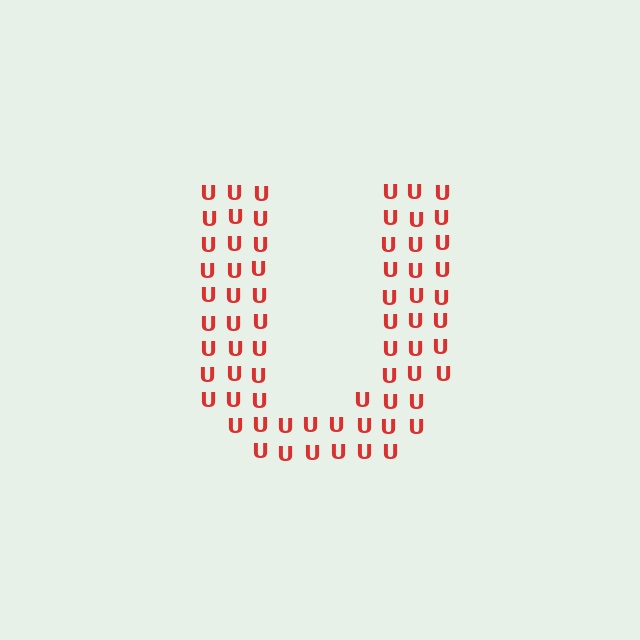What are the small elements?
The small elements are letter U's.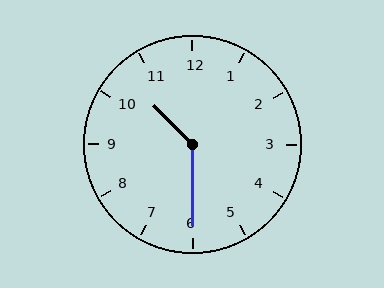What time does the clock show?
10:30.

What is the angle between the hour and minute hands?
Approximately 135 degrees.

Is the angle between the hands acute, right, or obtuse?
It is obtuse.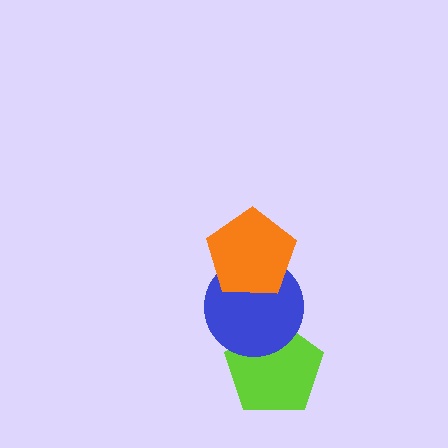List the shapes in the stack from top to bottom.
From top to bottom: the orange pentagon, the blue circle, the lime pentagon.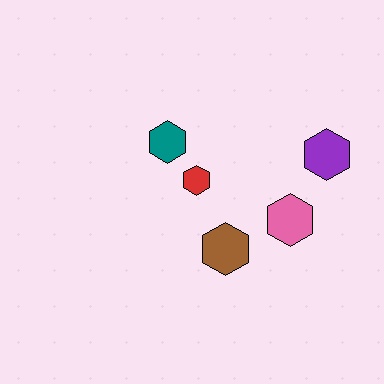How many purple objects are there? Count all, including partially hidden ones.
There is 1 purple object.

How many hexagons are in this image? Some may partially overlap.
There are 5 hexagons.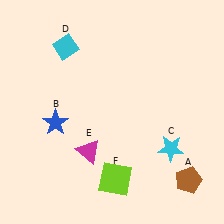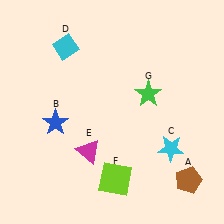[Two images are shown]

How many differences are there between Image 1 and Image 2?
There is 1 difference between the two images.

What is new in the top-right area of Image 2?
A green star (G) was added in the top-right area of Image 2.